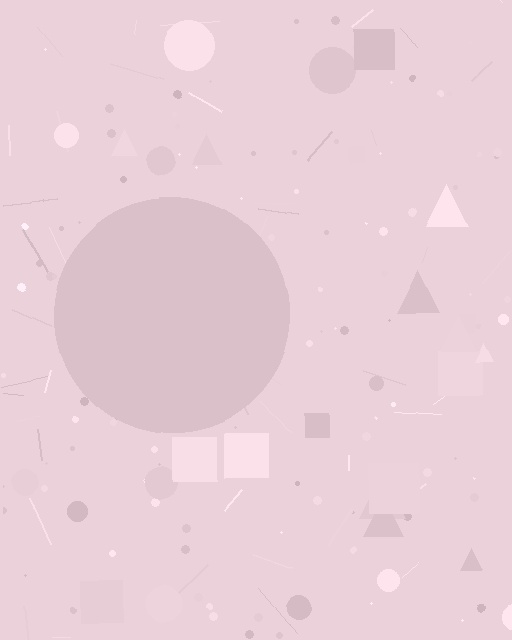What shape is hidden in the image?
A circle is hidden in the image.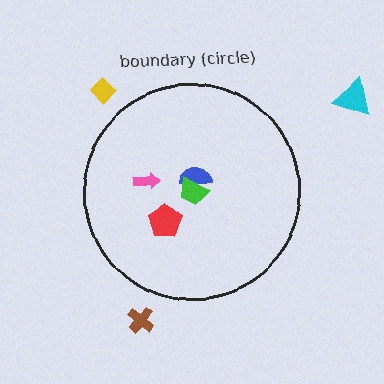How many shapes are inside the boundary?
4 inside, 3 outside.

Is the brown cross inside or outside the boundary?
Outside.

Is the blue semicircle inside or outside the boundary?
Inside.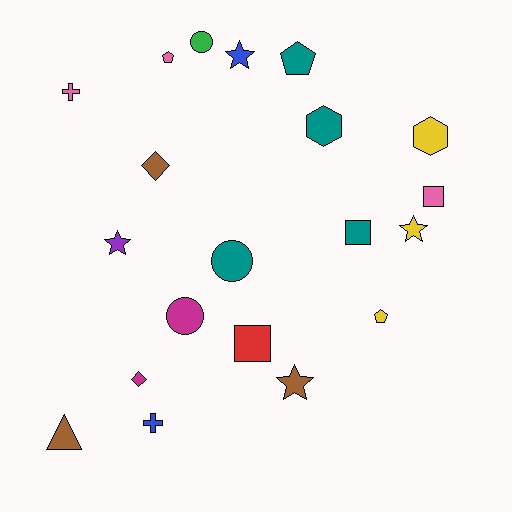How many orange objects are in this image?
There are no orange objects.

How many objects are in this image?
There are 20 objects.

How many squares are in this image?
There are 3 squares.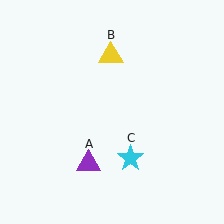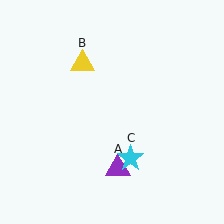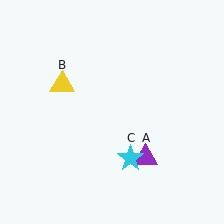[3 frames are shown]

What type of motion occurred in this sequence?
The purple triangle (object A), yellow triangle (object B) rotated counterclockwise around the center of the scene.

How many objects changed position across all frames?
2 objects changed position: purple triangle (object A), yellow triangle (object B).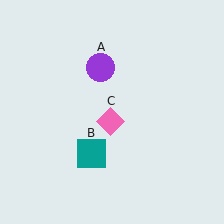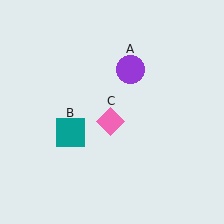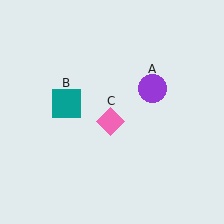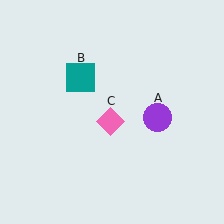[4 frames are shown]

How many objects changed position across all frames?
2 objects changed position: purple circle (object A), teal square (object B).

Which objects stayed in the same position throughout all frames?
Pink diamond (object C) remained stationary.